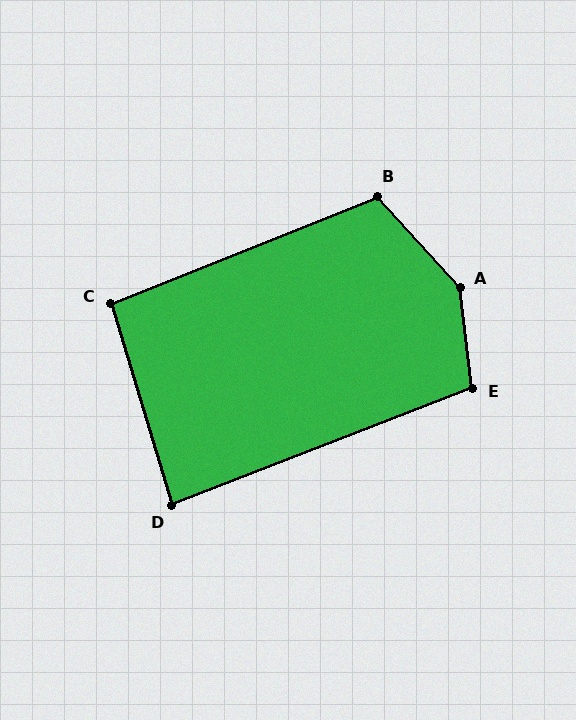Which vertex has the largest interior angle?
A, at approximately 145 degrees.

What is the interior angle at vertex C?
Approximately 95 degrees (obtuse).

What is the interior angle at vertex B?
Approximately 110 degrees (obtuse).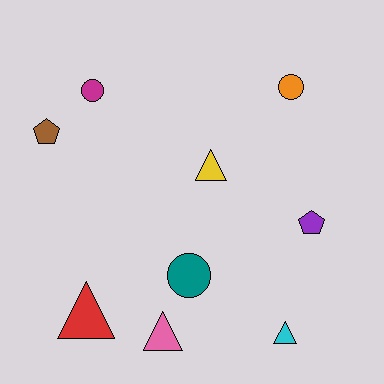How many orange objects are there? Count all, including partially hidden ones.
There is 1 orange object.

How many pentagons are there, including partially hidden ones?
There are 2 pentagons.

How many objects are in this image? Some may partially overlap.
There are 9 objects.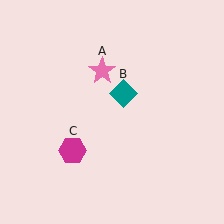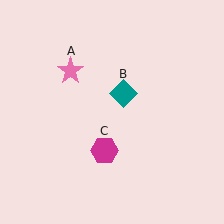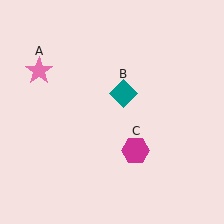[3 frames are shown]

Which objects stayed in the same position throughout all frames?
Teal diamond (object B) remained stationary.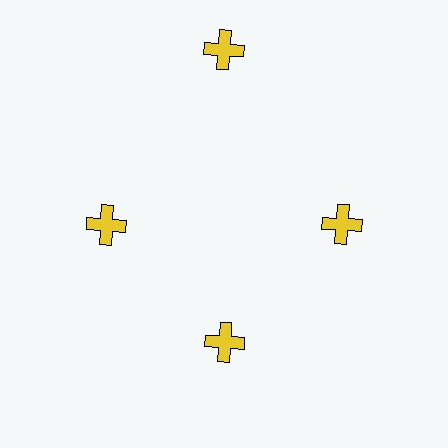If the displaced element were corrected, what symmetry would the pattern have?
It would have 4-fold rotational symmetry — the pattern would map onto itself every 90 degrees.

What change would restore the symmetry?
The symmetry would be restored by moving it inward, back onto the ring so that all 4 crosses sit at equal angles and equal distance from the center.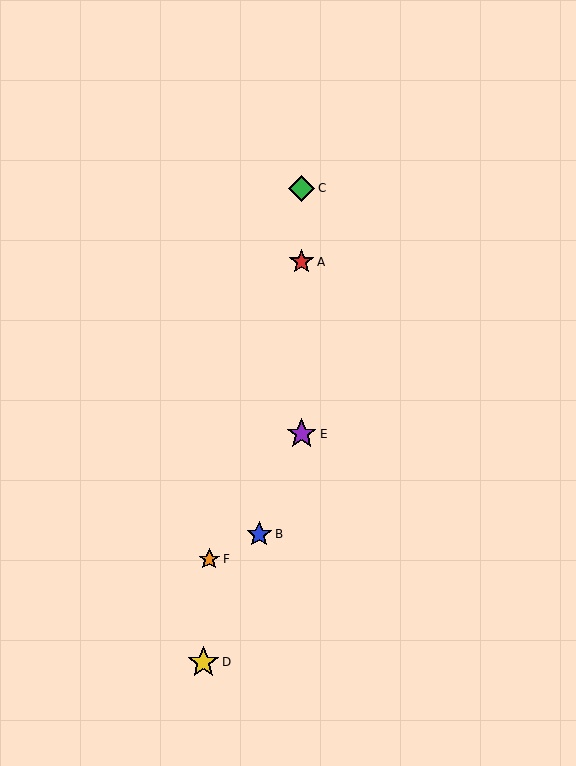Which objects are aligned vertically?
Objects A, C, E are aligned vertically.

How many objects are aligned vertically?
3 objects (A, C, E) are aligned vertically.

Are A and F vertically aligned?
No, A is at x≈302 and F is at x≈209.